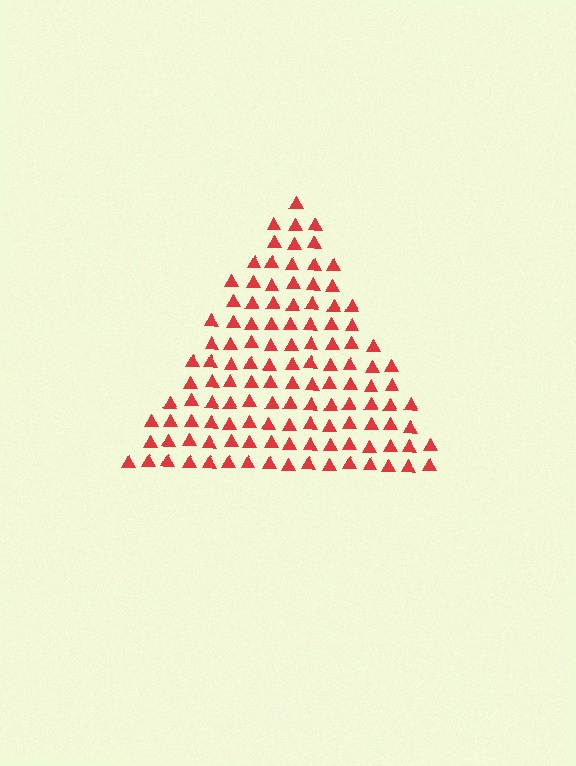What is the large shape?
The large shape is a triangle.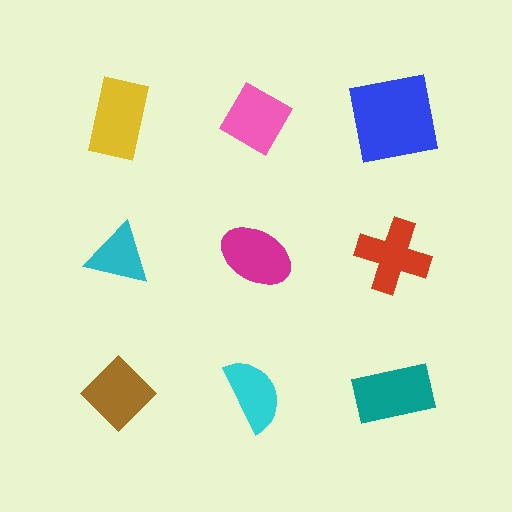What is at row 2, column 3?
A red cross.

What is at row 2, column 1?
A cyan triangle.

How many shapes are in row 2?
3 shapes.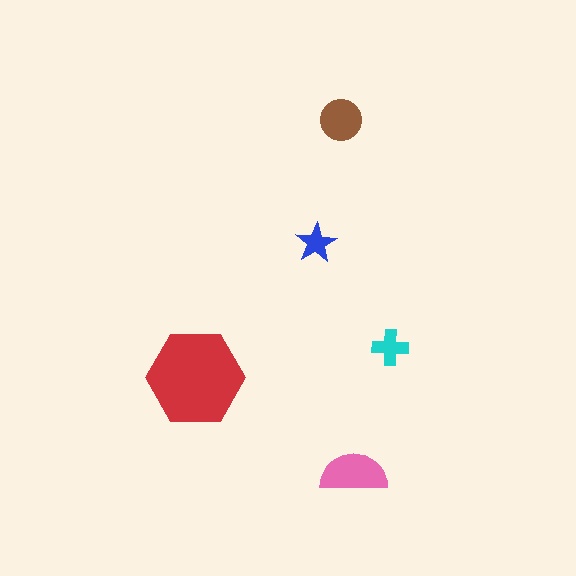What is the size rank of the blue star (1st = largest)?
5th.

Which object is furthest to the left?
The red hexagon is leftmost.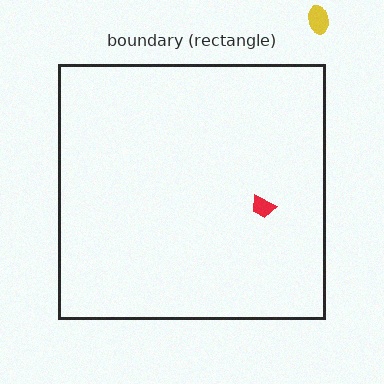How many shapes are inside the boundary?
1 inside, 1 outside.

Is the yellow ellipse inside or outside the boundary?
Outside.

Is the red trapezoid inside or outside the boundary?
Inside.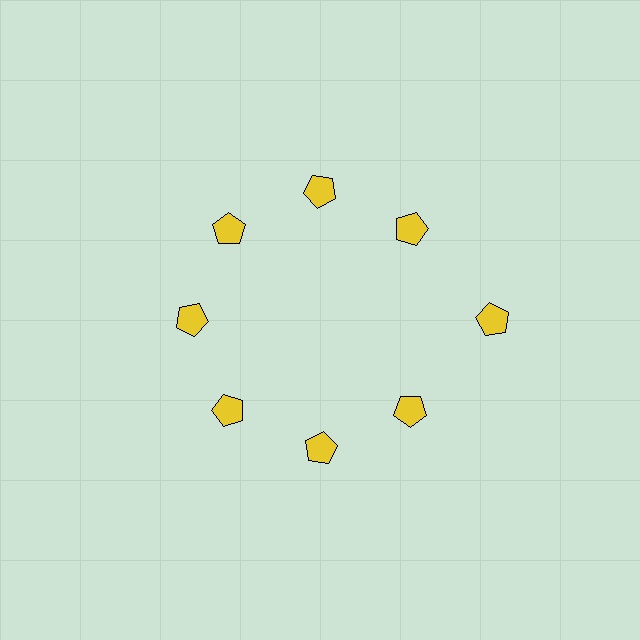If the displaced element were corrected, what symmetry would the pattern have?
It would have 8-fold rotational symmetry — the pattern would map onto itself every 45 degrees.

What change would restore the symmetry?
The symmetry would be restored by moving it inward, back onto the ring so that all 8 pentagons sit at equal angles and equal distance from the center.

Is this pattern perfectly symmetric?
No. The 8 yellow pentagons are arranged in a ring, but one element near the 3 o'clock position is pushed outward from the center, breaking the 8-fold rotational symmetry.